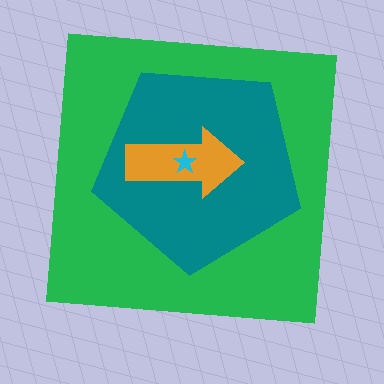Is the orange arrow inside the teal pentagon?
Yes.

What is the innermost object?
The cyan star.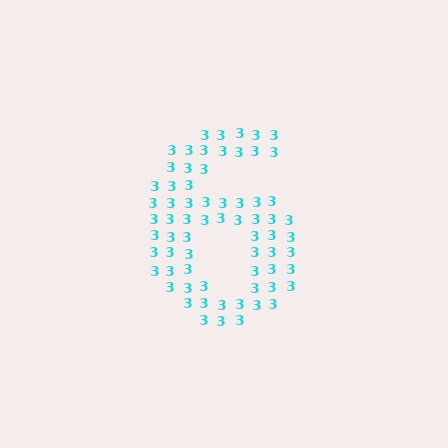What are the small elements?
The small elements are digit 3's.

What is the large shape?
The large shape is the digit 6.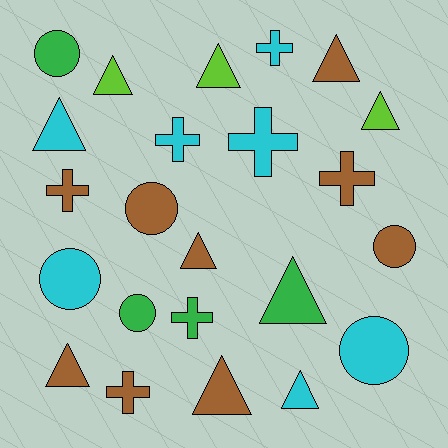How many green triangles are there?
There is 1 green triangle.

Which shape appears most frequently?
Triangle, with 10 objects.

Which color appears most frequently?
Brown, with 9 objects.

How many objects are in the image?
There are 23 objects.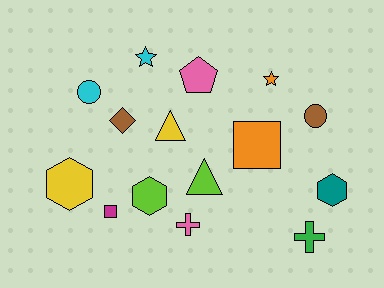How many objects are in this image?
There are 15 objects.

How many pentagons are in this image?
There is 1 pentagon.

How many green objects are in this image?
There is 1 green object.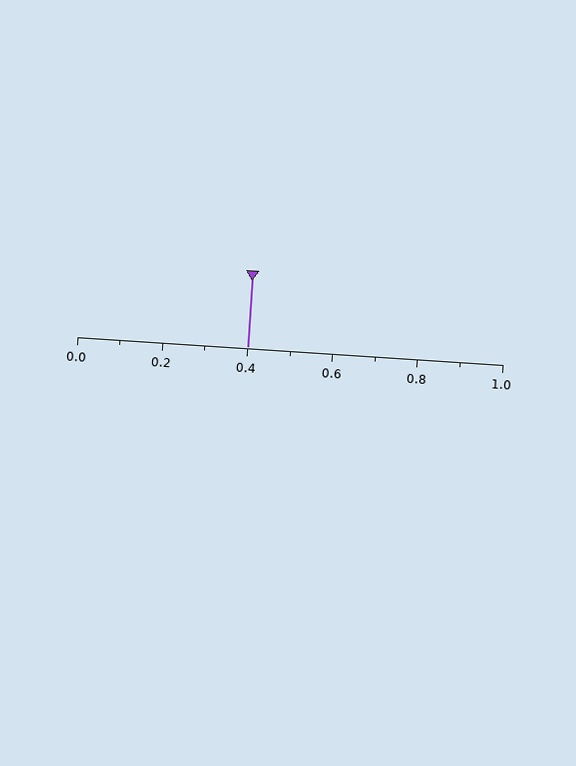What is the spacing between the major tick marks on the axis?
The major ticks are spaced 0.2 apart.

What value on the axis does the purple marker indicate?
The marker indicates approximately 0.4.